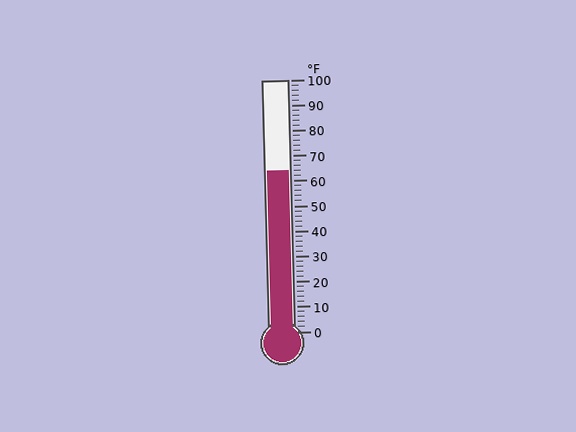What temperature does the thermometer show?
The thermometer shows approximately 64°F.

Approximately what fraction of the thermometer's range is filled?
The thermometer is filled to approximately 65% of its range.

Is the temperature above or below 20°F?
The temperature is above 20°F.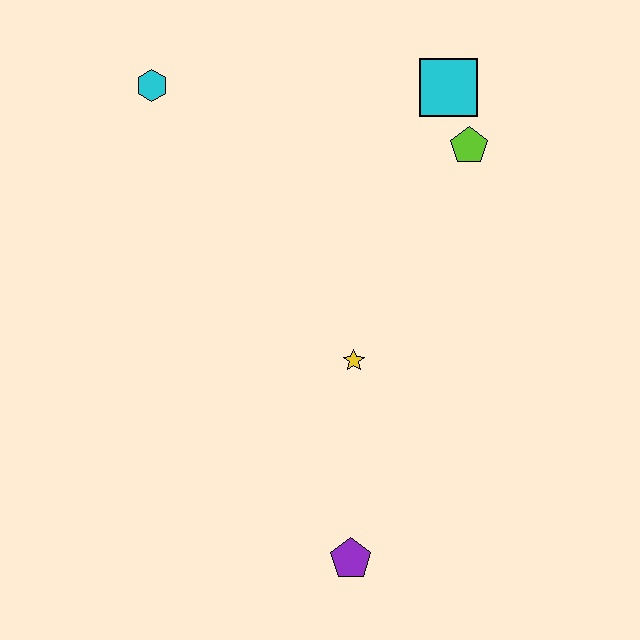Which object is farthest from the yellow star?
The cyan hexagon is farthest from the yellow star.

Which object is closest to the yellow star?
The purple pentagon is closest to the yellow star.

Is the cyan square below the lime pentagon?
No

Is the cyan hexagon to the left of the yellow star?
Yes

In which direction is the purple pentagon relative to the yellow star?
The purple pentagon is below the yellow star.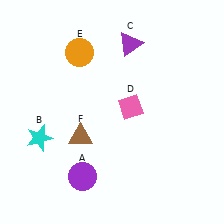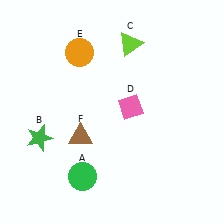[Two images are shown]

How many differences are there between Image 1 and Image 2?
There are 3 differences between the two images.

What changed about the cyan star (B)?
In Image 1, B is cyan. In Image 2, it changed to green.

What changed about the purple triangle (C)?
In Image 1, C is purple. In Image 2, it changed to lime.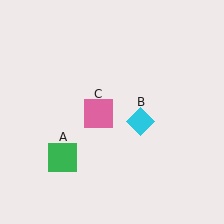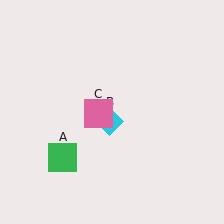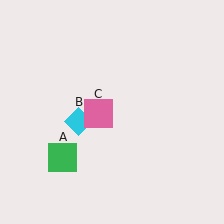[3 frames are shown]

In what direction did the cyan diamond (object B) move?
The cyan diamond (object B) moved left.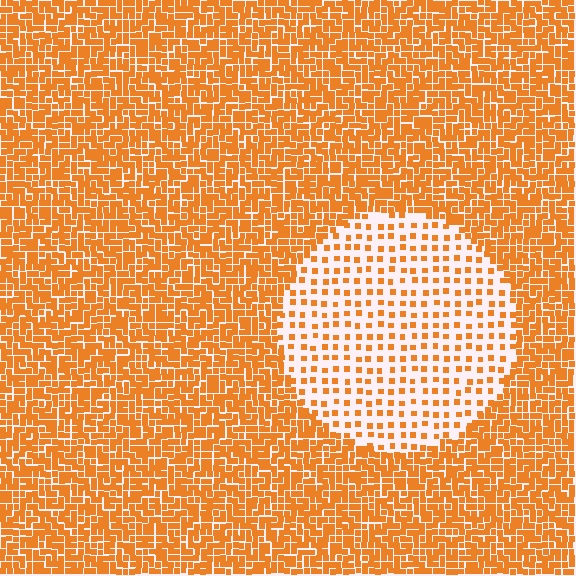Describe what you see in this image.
The image contains small orange elements arranged at two different densities. A circle-shaped region is visible where the elements are less densely packed than the surrounding area.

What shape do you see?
I see a circle.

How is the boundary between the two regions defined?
The boundary is defined by a change in element density (approximately 2.9x ratio). All elements are the same color, size, and shape.